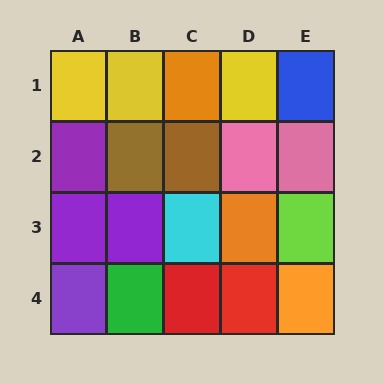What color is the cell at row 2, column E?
Pink.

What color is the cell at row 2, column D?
Pink.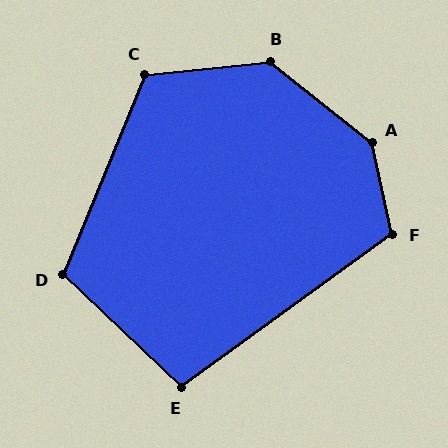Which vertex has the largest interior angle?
A, at approximately 141 degrees.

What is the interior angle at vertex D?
Approximately 111 degrees (obtuse).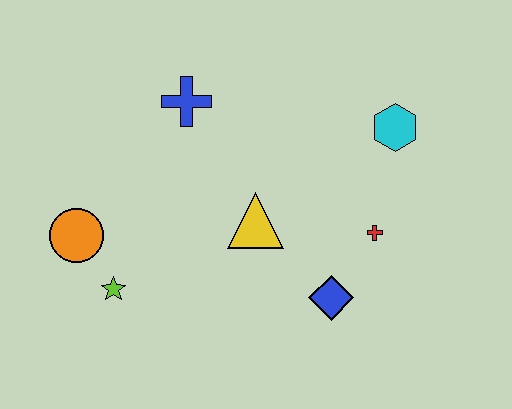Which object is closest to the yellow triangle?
The blue diamond is closest to the yellow triangle.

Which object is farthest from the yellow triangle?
The orange circle is farthest from the yellow triangle.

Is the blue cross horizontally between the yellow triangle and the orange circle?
Yes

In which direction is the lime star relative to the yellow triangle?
The lime star is to the left of the yellow triangle.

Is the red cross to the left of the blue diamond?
No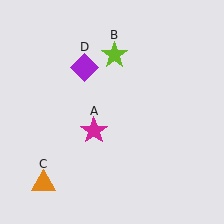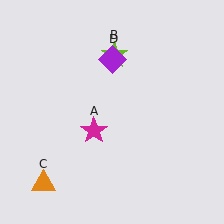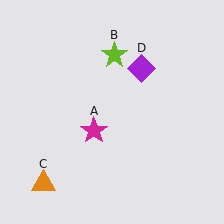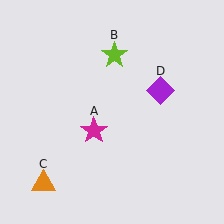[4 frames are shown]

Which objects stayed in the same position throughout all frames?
Magenta star (object A) and lime star (object B) and orange triangle (object C) remained stationary.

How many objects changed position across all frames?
1 object changed position: purple diamond (object D).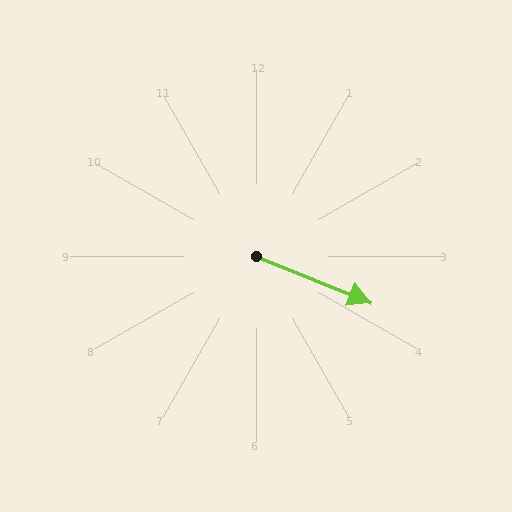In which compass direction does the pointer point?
East.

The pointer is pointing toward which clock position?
Roughly 4 o'clock.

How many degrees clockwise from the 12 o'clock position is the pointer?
Approximately 112 degrees.